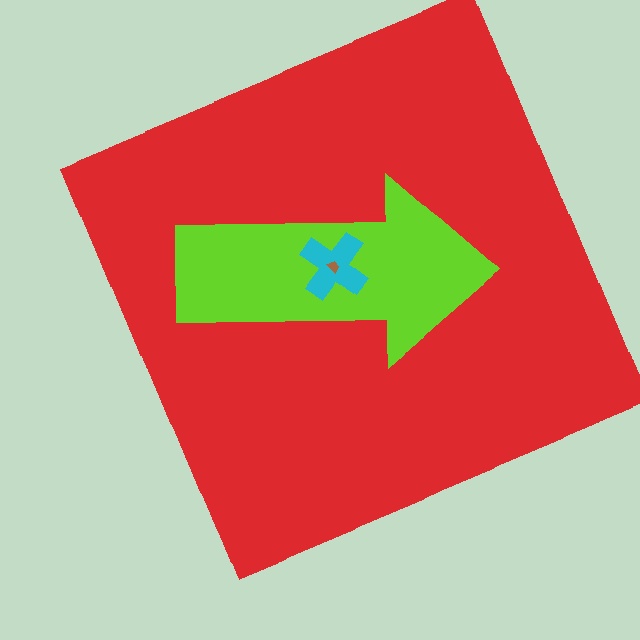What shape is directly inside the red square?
The lime arrow.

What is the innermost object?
The brown trapezoid.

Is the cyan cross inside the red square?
Yes.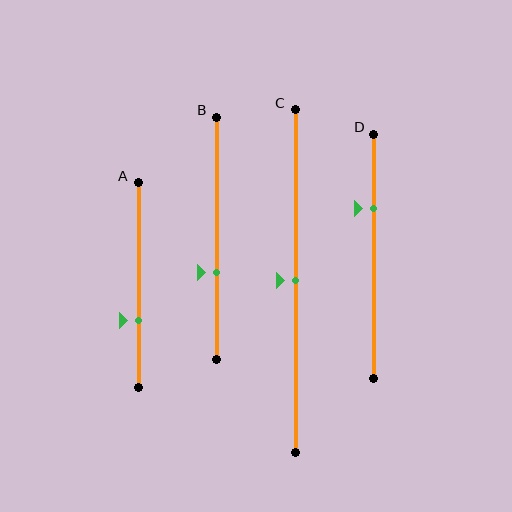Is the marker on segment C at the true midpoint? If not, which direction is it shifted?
Yes, the marker on segment C is at the true midpoint.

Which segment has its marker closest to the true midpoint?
Segment C has its marker closest to the true midpoint.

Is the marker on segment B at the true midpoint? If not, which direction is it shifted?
No, the marker on segment B is shifted downward by about 14% of the segment length.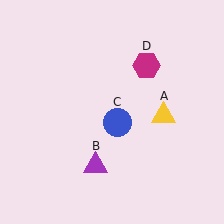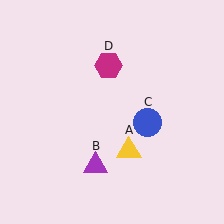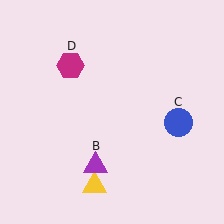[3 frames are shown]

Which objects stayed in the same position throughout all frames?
Purple triangle (object B) remained stationary.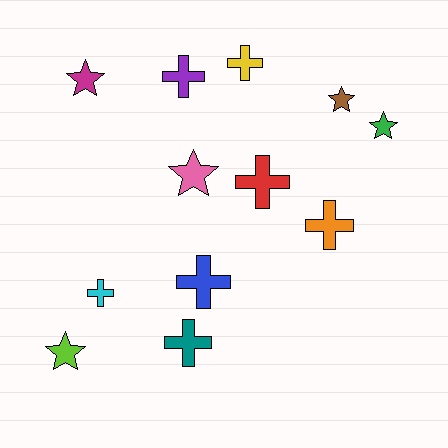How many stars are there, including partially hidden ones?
There are 5 stars.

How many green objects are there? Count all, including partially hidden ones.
There is 1 green object.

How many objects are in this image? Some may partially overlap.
There are 12 objects.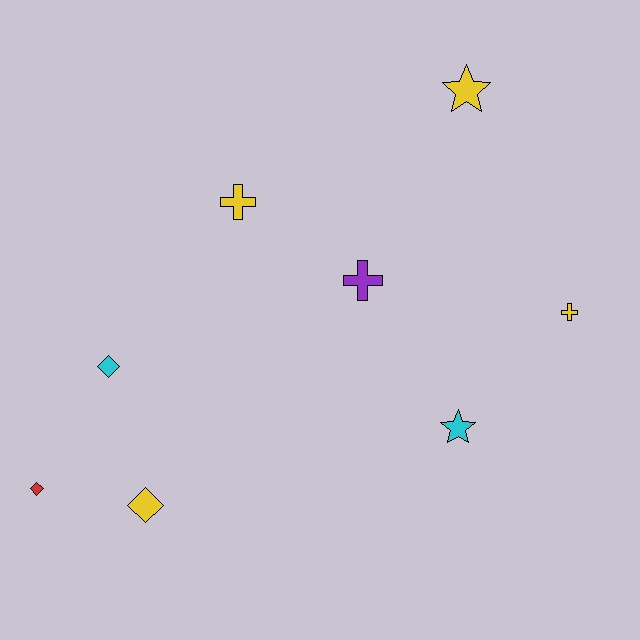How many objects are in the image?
There are 8 objects.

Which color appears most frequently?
Yellow, with 4 objects.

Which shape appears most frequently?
Cross, with 3 objects.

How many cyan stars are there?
There is 1 cyan star.